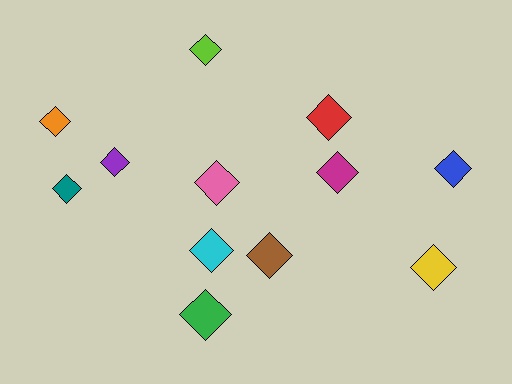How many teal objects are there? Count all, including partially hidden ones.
There is 1 teal object.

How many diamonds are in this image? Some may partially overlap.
There are 12 diamonds.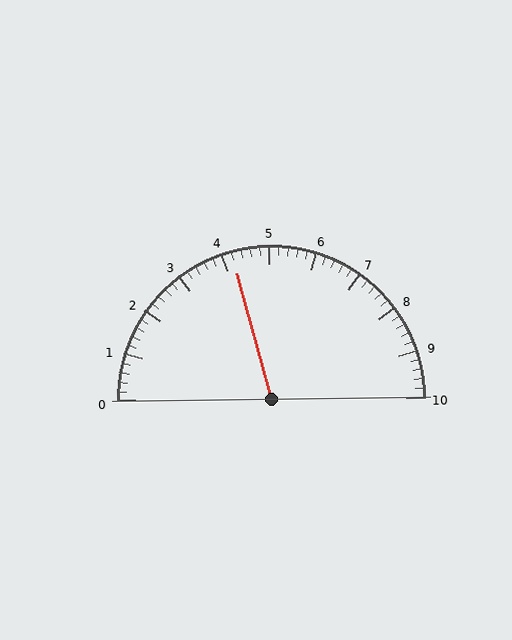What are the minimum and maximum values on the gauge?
The gauge ranges from 0 to 10.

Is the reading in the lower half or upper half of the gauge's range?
The reading is in the lower half of the range (0 to 10).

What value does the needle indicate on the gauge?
The needle indicates approximately 4.2.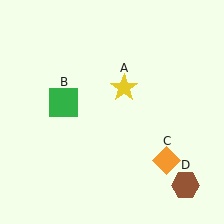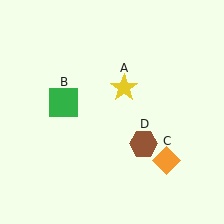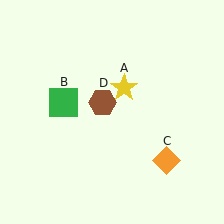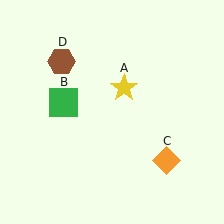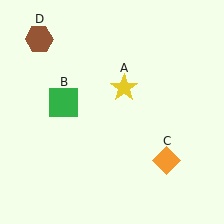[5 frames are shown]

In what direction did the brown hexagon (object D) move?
The brown hexagon (object D) moved up and to the left.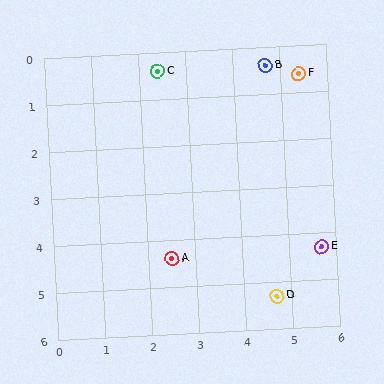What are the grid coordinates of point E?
Point E is at approximately (5.7, 4.3).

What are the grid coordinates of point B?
Point B is at approximately (4.7, 0.4).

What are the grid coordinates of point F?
Point F is at approximately (5.4, 0.6).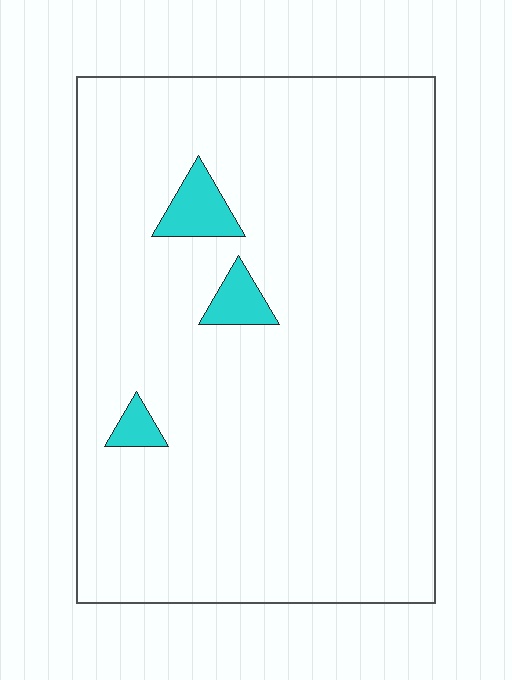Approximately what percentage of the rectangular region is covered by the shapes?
Approximately 5%.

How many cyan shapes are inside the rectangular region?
3.